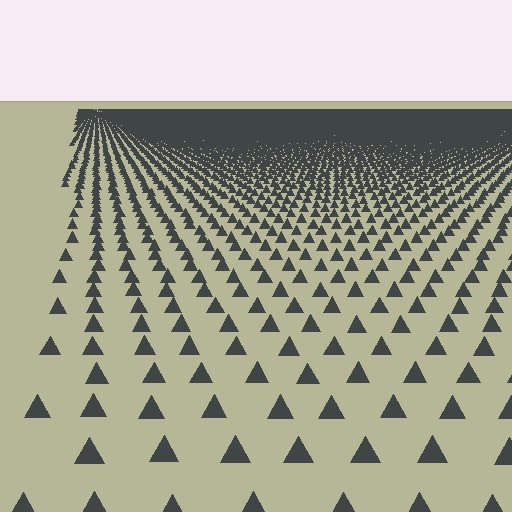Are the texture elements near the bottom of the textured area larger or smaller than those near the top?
Larger. Near the bottom, elements are closer to the viewer and appear at a bigger on-screen size.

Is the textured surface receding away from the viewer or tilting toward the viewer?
The surface is receding away from the viewer. Texture elements get smaller and denser toward the top.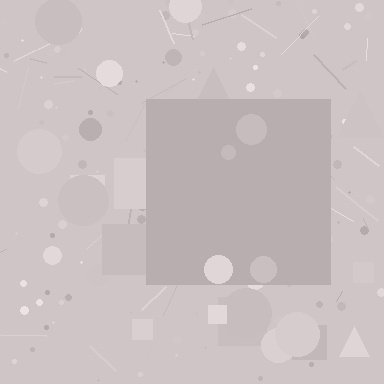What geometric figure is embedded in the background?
A square is embedded in the background.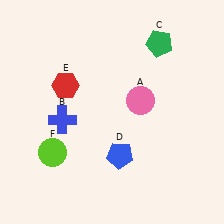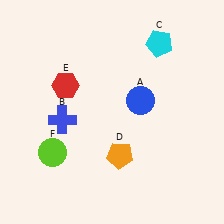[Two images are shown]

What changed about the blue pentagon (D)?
In Image 1, D is blue. In Image 2, it changed to orange.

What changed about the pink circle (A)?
In Image 1, A is pink. In Image 2, it changed to blue.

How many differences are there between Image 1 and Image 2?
There are 3 differences between the two images.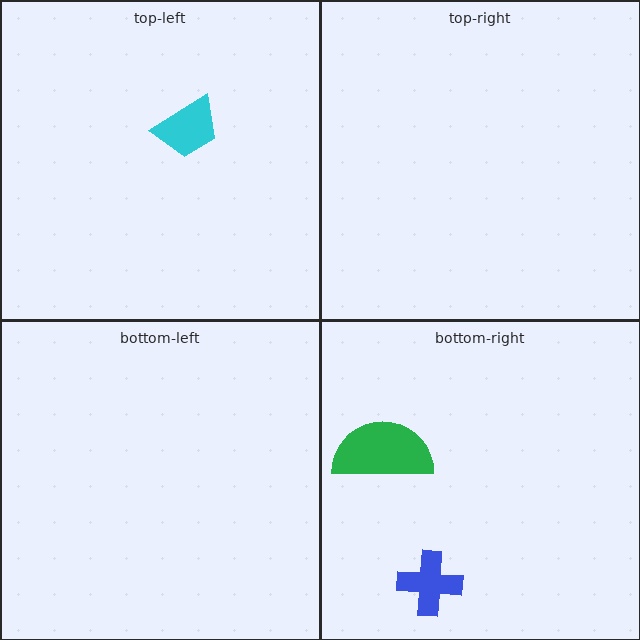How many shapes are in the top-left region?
1.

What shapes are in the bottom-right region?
The blue cross, the green semicircle.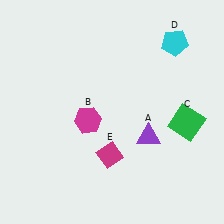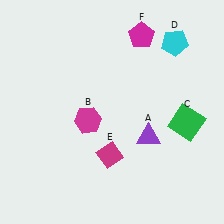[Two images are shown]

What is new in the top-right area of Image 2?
A magenta pentagon (F) was added in the top-right area of Image 2.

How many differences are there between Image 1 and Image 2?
There is 1 difference between the two images.